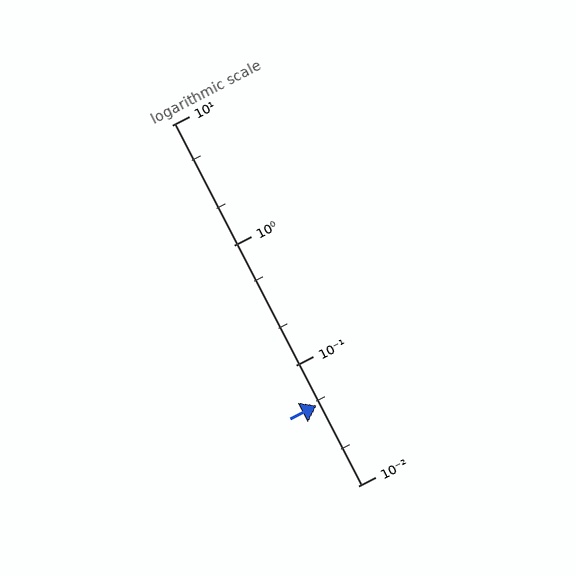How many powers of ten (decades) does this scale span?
The scale spans 3 decades, from 0.01 to 10.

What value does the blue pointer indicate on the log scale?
The pointer indicates approximately 0.047.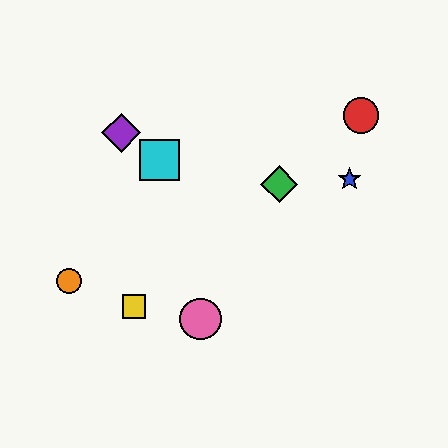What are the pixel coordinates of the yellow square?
The yellow square is at (134, 306).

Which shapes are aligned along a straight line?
The red circle, the green diamond, the yellow square are aligned along a straight line.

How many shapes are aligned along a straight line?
3 shapes (the red circle, the green diamond, the yellow square) are aligned along a straight line.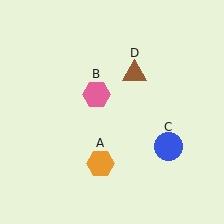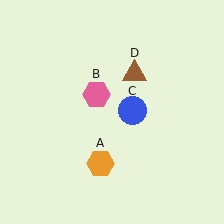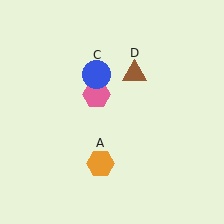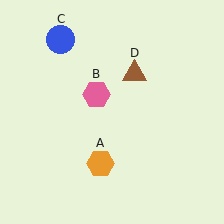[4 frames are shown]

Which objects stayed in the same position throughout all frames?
Orange hexagon (object A) and pink hexagon (object B) and brown triangle (object D) remained stationary.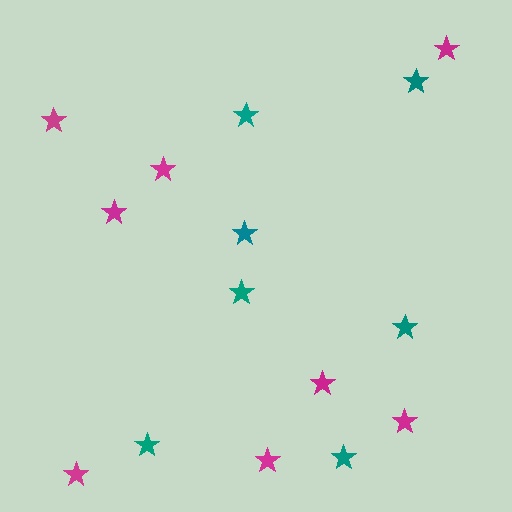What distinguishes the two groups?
There are 2 groups: one group of teal stars (7) and one group of magenta stars (8).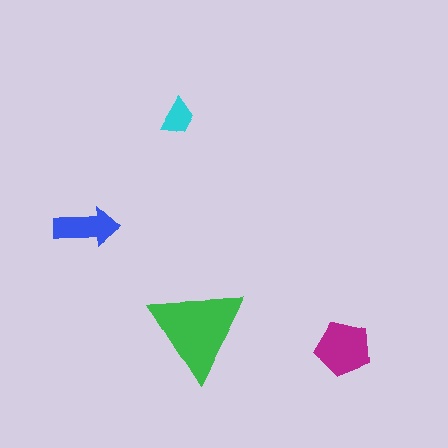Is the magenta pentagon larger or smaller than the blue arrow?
Larger.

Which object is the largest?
The green triangle.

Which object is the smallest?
The cyan trapezoid.